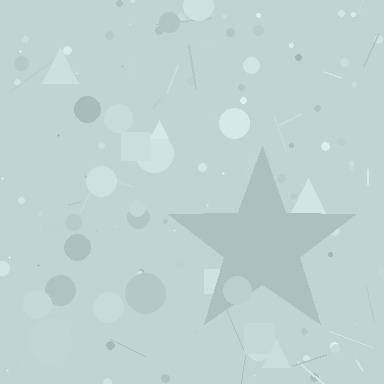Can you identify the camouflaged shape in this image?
The camouflaged shape is a star.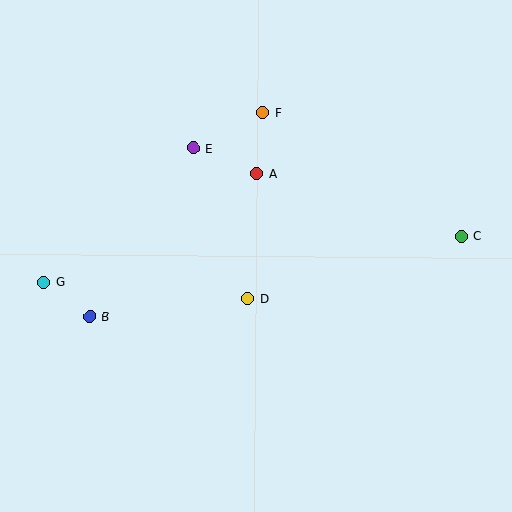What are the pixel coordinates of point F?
Point F is at (263, 113).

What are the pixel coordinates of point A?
Point A is at (256, 174).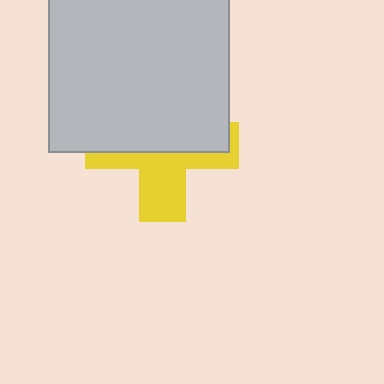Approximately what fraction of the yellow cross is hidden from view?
Roughly 58% of the yellow cross is hidden behind the light gray rectangle.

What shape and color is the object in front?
The object in front is a light gray rectangle.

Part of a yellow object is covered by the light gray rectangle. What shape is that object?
It is a cross.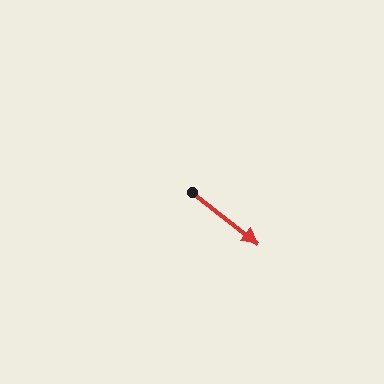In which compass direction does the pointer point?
Southeast.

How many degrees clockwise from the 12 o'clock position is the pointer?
Approximately 128 degrees.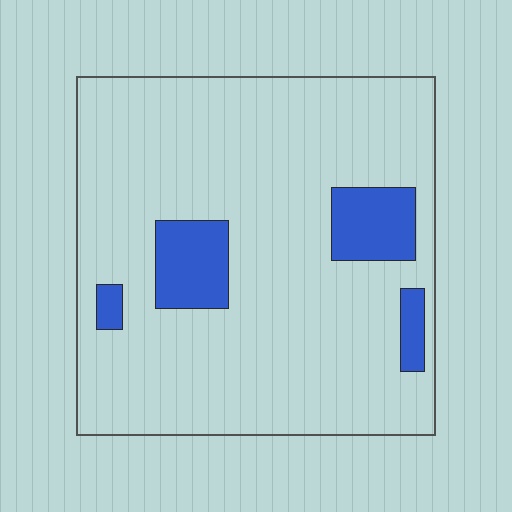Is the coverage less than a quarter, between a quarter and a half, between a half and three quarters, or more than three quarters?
Less than a quarter.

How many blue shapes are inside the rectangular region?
4.